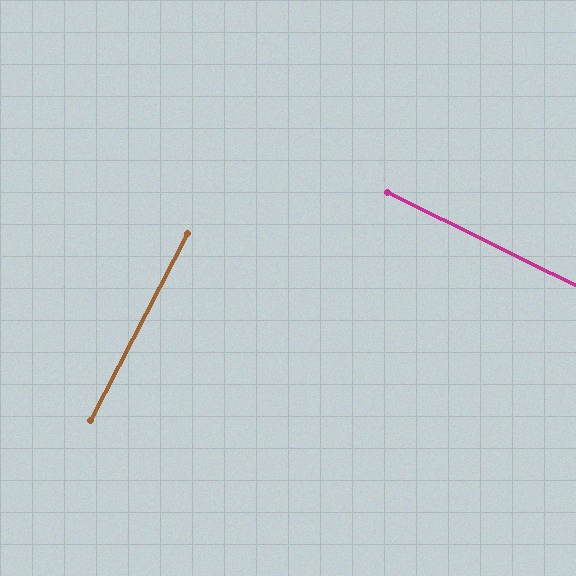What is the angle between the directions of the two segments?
Approximately 89 degrees.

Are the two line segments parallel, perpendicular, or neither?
Perpendicular — they meet at approximately 89°.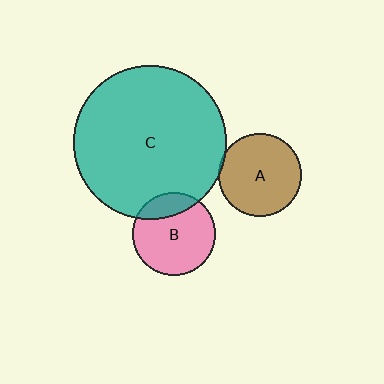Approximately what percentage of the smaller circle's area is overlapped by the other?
Approximately 20%.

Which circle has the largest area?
Circle C (teal).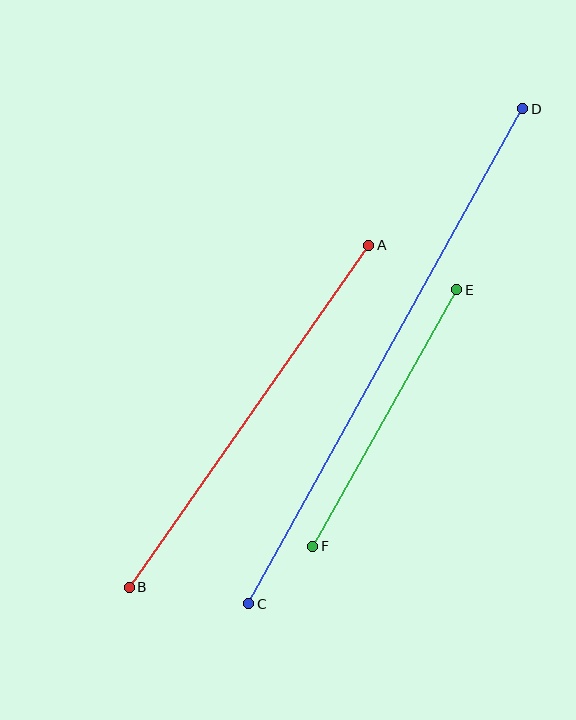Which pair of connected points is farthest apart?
Points C and D are farthest apart.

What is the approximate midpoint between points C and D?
The midpoint is at approximately (386, 356) pixels.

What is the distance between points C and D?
The distance is approximately 566 pixels.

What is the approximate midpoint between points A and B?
The midpoint is at approximately (249, 416) pixels.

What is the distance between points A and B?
The distance is approximately 417 pixels.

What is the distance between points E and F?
The distance is approximately 294 pixels.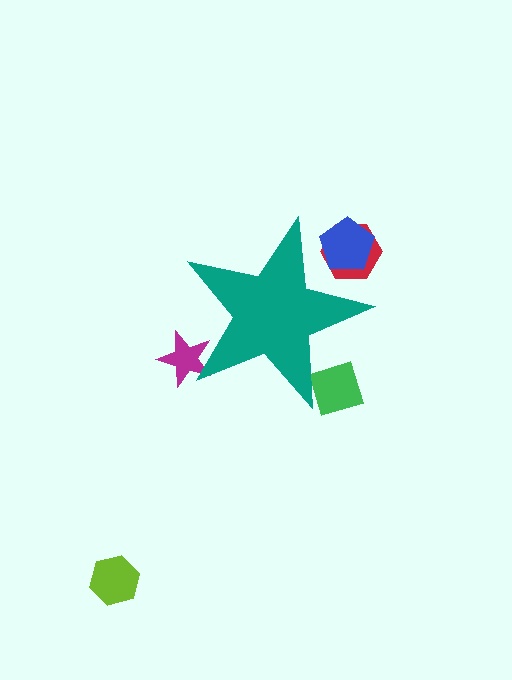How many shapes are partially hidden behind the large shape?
4 shapes are partially hidden.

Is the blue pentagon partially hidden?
Yes, the blue pentagon is partially hidden behind the teal star.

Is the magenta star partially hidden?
Yes, the magenta star is partially hidden behind the teal star.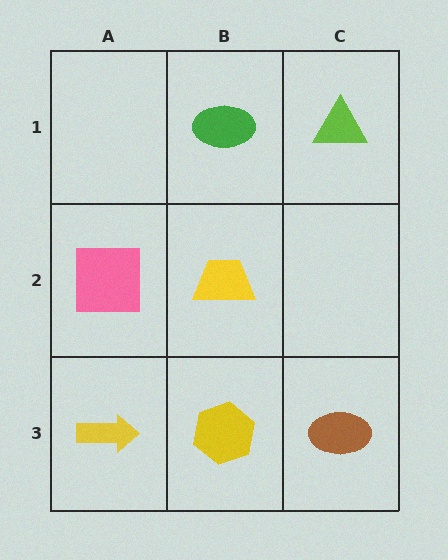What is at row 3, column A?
A yellow arrow.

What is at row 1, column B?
A green ellipse.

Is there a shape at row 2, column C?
No, that cell is empty.